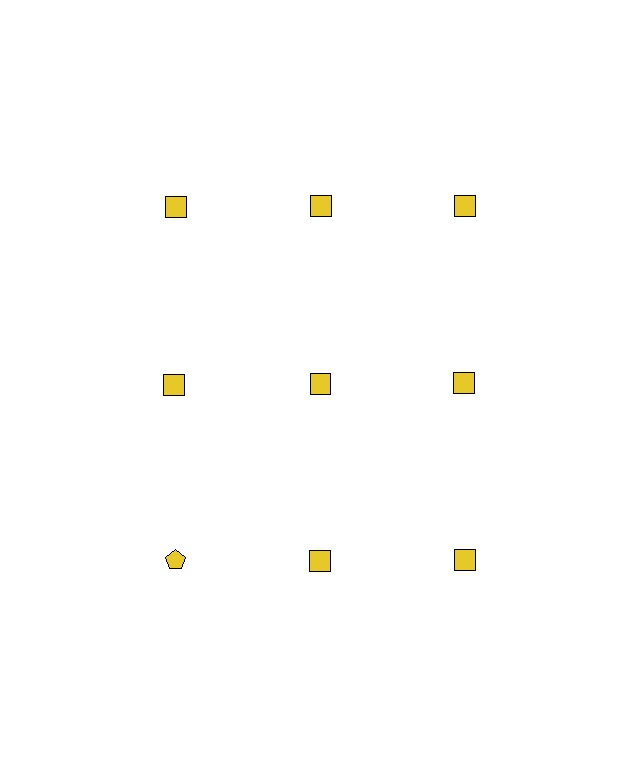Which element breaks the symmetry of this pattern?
The yellow pentagon in the third row, leftmost column breaks the symmetry. All other shapes are yellow squares.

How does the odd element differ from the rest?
It has a different shape: pentagon instead of square.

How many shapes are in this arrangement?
There are 9 shapes arranged in a grid pattern.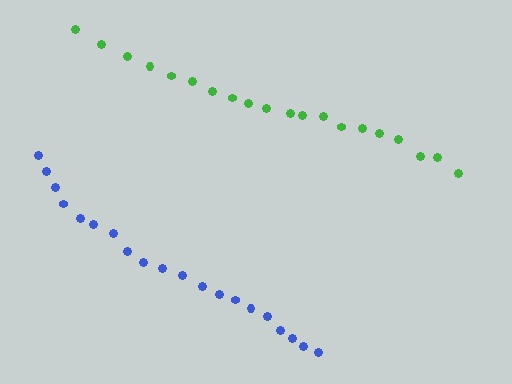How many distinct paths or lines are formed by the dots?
There are 2 distinct paths.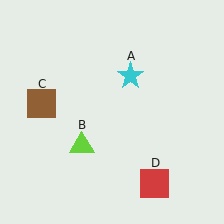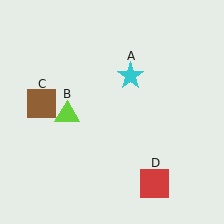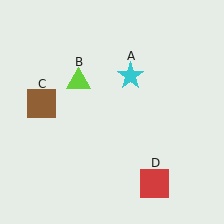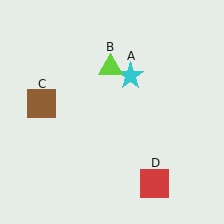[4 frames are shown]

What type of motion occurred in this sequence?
The lime triangle (object B) rotated clockwise around the center of the scene.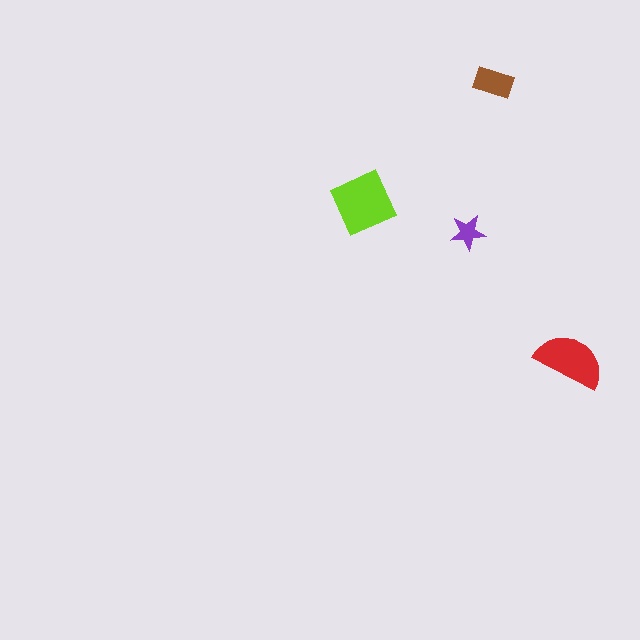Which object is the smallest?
The purple star.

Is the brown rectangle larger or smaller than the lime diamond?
Smaller.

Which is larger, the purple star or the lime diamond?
The lime diamond.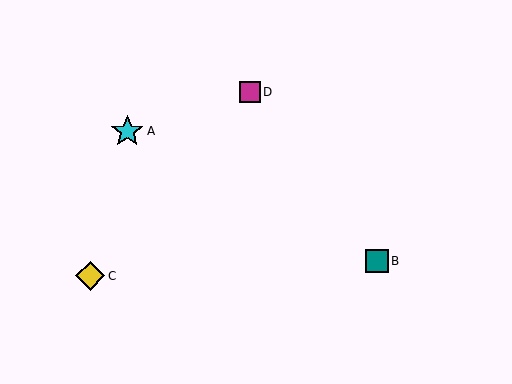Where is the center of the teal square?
The center of the teal square is at (377, 261).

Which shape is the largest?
The cyan star (labeled A) is the largest.